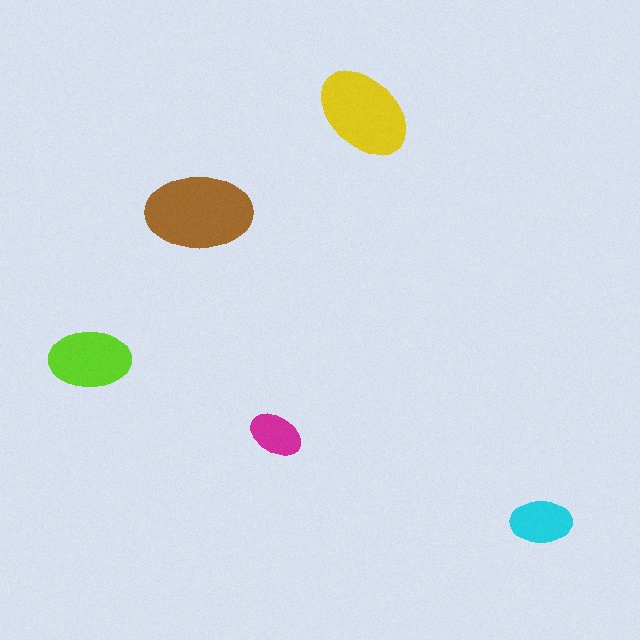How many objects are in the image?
There are 5 objects in the image.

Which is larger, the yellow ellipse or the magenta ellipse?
The yellow one.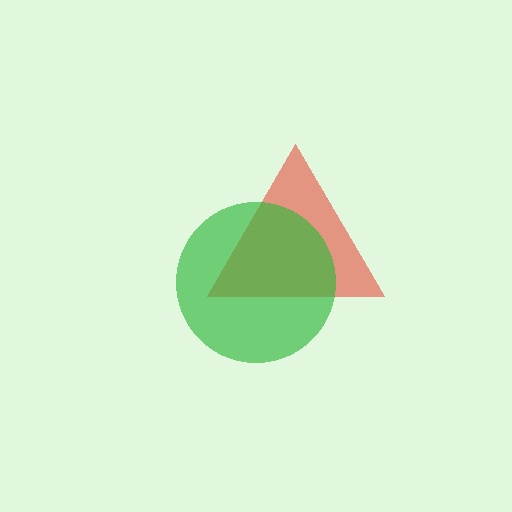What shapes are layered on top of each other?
The layered shapes are: a red triangle, a green circle.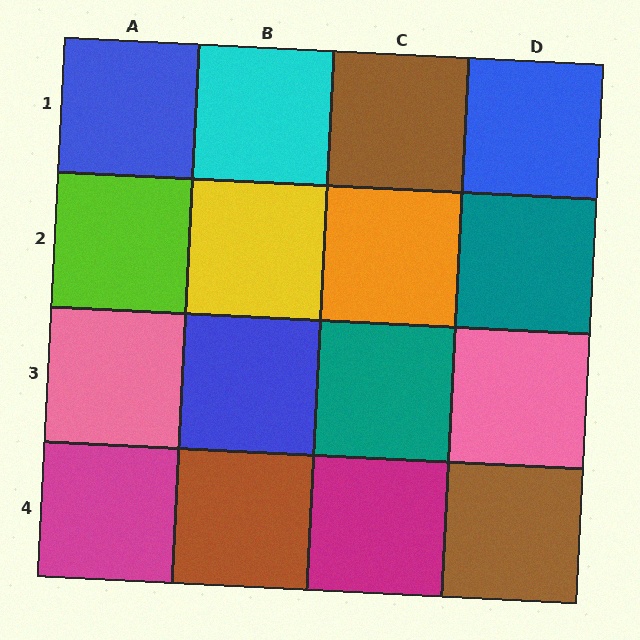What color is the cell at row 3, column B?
Blue.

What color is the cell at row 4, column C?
Magenta.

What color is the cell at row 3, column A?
Pink.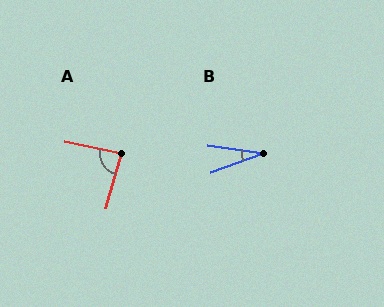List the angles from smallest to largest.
B (28°), A (86°).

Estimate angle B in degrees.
Approximately 28 degrees.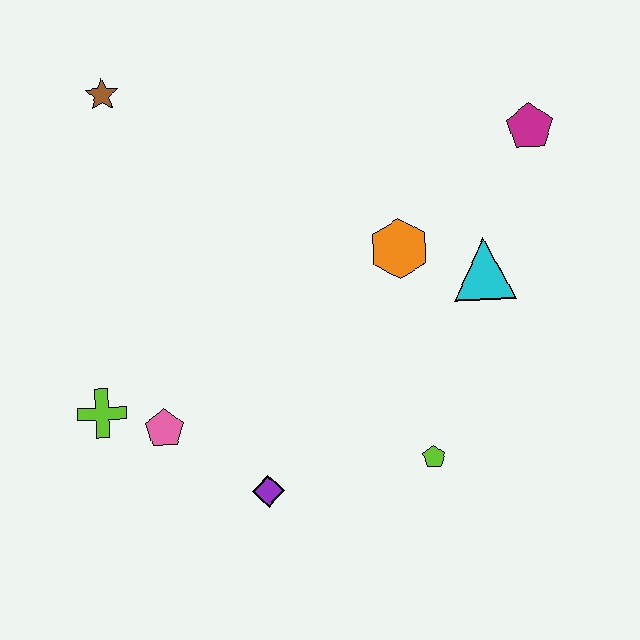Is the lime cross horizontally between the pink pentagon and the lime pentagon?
No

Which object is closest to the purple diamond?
The pink pentagon is closest to the purple diamond.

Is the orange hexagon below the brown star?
Yes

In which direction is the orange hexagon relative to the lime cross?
The orange hexagon is to the right of the lime cross.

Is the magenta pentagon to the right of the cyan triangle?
Yes